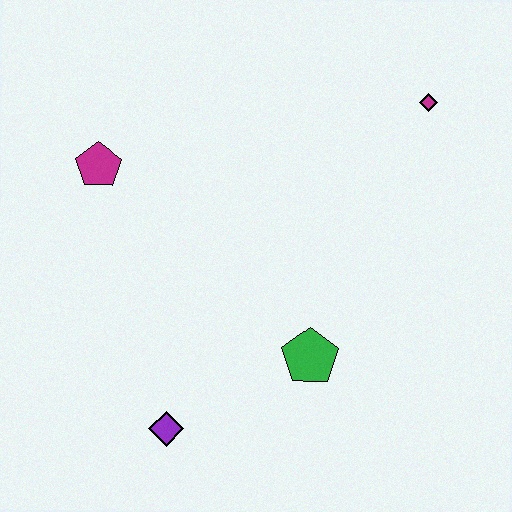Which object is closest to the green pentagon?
The purple diamond is closest to the green pentagon.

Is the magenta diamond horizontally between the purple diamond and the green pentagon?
No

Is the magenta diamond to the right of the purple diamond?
Yes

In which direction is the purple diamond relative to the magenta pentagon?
The purple diamond is below the magenta pentagon.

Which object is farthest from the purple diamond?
The magenta diamond is farthest from the purple diamond.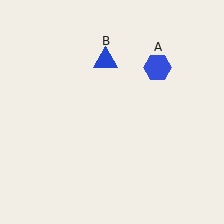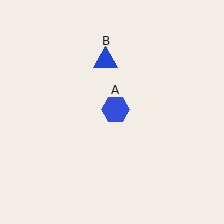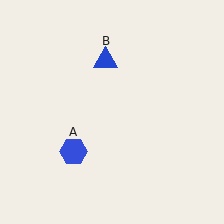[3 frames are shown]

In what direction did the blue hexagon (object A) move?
The blue hexagon (object A) moved down and to the left.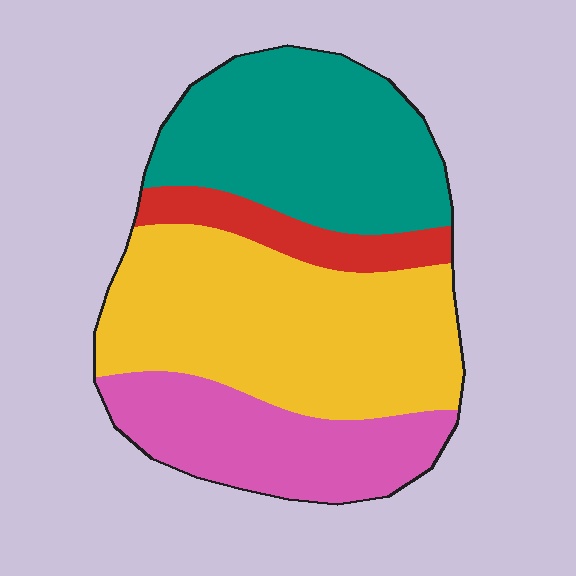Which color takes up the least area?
Red, at roughly 10%.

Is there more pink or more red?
Pink.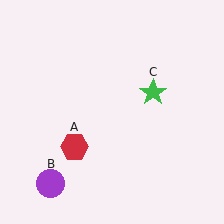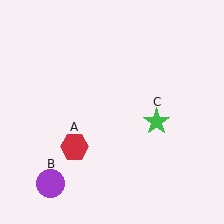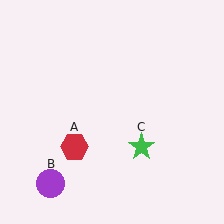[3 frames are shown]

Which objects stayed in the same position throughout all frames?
Red hexagon (object A) and purple circle (object B) remained stationary.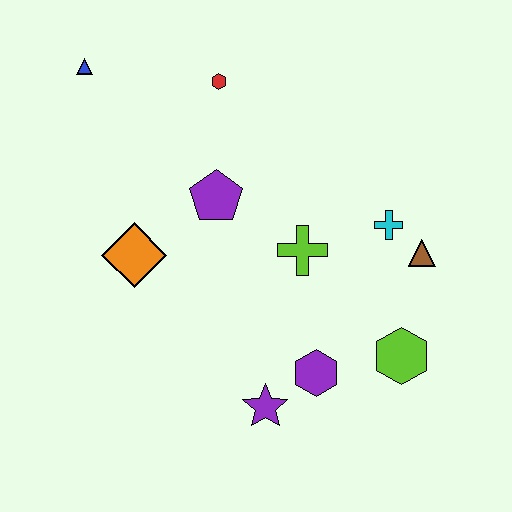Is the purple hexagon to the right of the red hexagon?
Yes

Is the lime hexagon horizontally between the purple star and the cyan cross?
No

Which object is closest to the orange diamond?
The purple pentagon is closest to the orange diamond.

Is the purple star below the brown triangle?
Yes